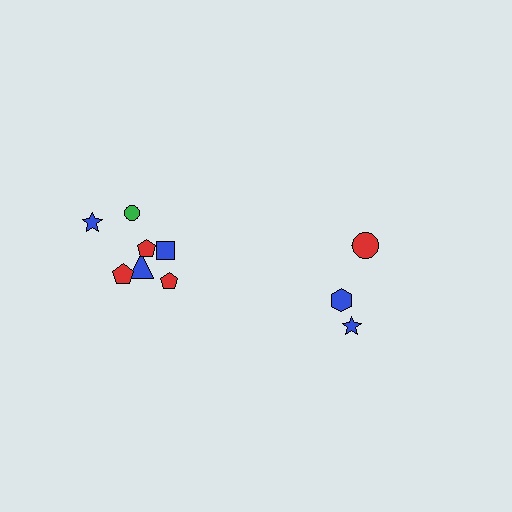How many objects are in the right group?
There are 4 objects.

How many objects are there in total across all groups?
There are 11 objects.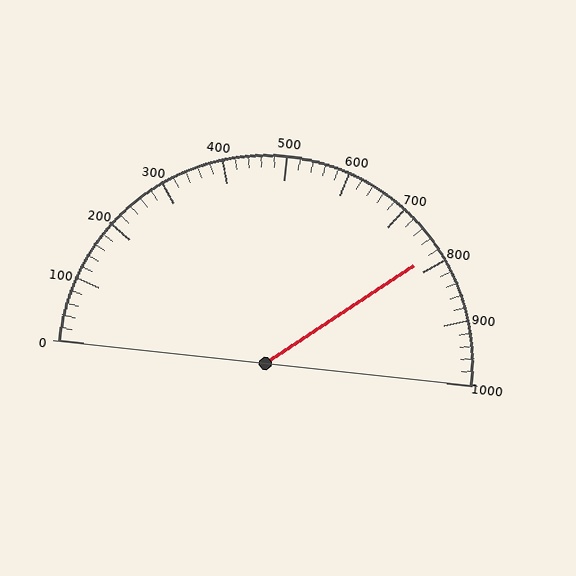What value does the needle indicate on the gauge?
The needle indicates approximately 780.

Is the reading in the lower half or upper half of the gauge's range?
The reading is in the upper half of the range (0 to 1000).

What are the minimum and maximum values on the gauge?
The gauge ranges from 0 to 1000.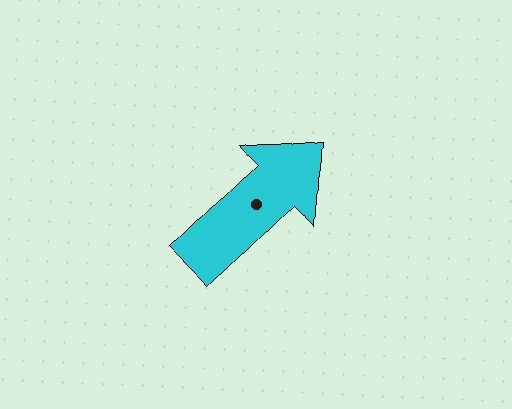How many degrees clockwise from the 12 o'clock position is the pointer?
Approximately 45 degrees.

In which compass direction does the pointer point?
Northeast.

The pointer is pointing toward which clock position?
Roughly 2 o'clock.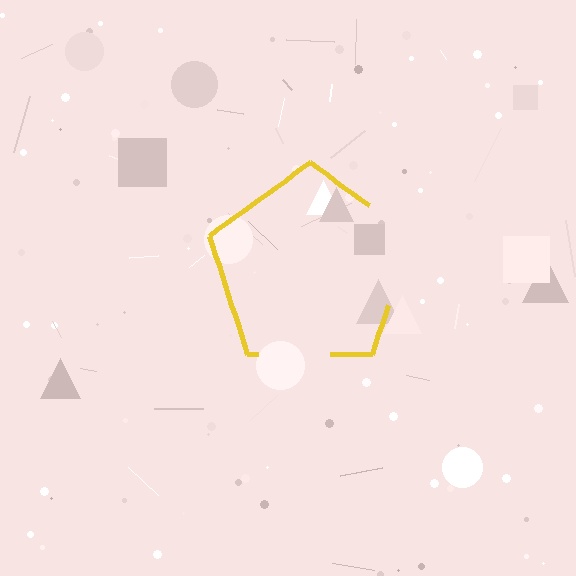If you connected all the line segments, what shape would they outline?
They would outline a pentagon.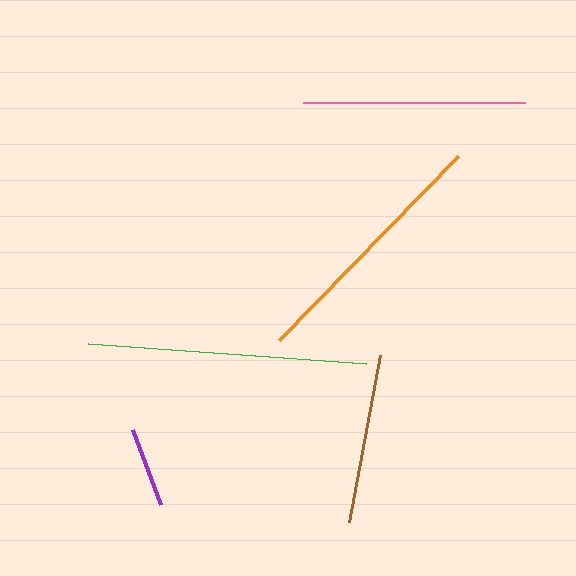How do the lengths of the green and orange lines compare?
The green and orange lines are approximately the same length.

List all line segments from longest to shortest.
From longest to shortest: green, orange, pink, brown, purple.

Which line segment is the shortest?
The purple line is the shortest at approximately 80 pixels.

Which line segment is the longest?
The green line is the longest at approximately 278 pixels.